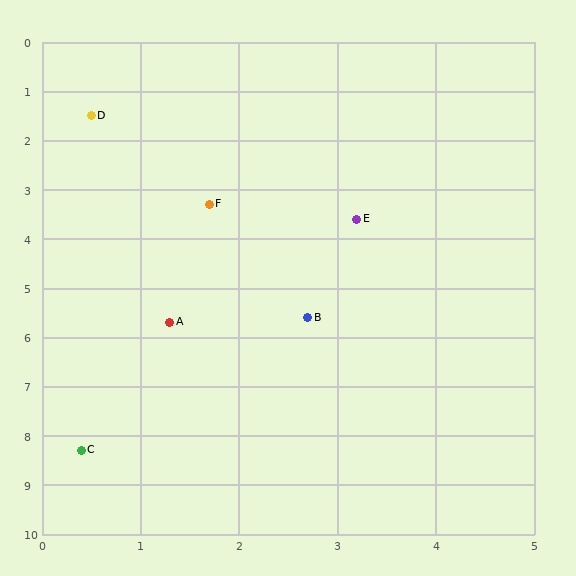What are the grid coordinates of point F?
Point F is at approximately (1.7, 3.3).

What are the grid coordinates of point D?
Point D is at approximately (0.5, 1.5).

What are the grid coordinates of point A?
Point A is at approximately (1.3, 5.7).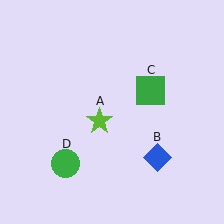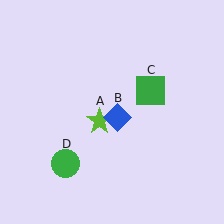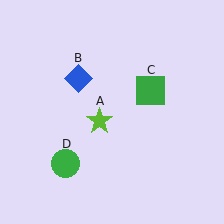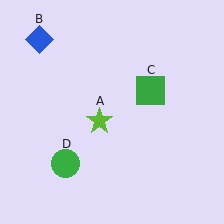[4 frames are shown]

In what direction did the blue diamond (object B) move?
The blue diamond (object B) moved up and to the left.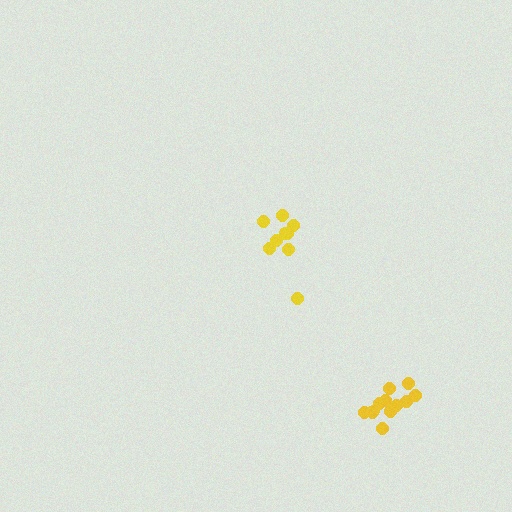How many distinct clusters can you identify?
There are 2 distinct clusters.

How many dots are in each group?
Group 1: 9 dots, Group 2: 13 dots (22 total).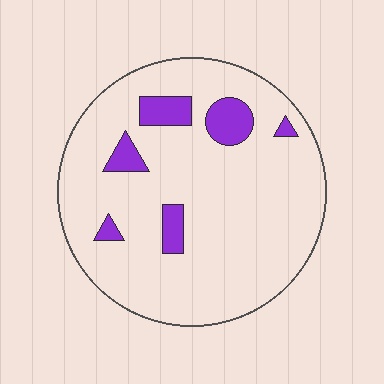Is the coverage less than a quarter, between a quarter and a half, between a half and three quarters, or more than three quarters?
Less than a quarter.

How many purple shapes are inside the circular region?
6.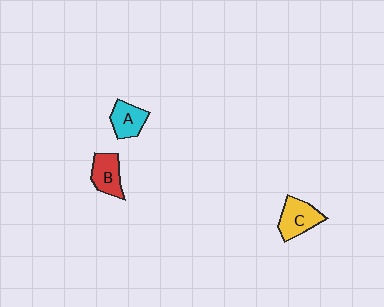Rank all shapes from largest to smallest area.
From largest to smallest: C (yellow), B (red), A (cyan).